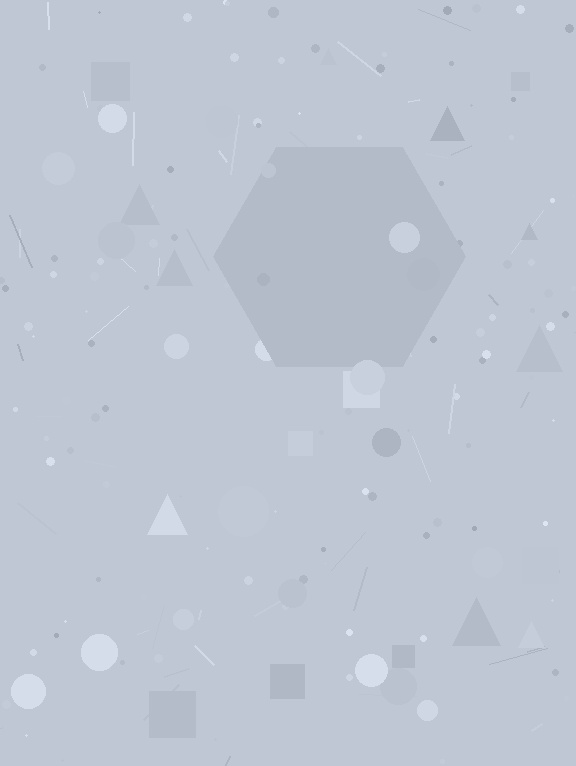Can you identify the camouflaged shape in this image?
The camouflaged shape is a hexagon.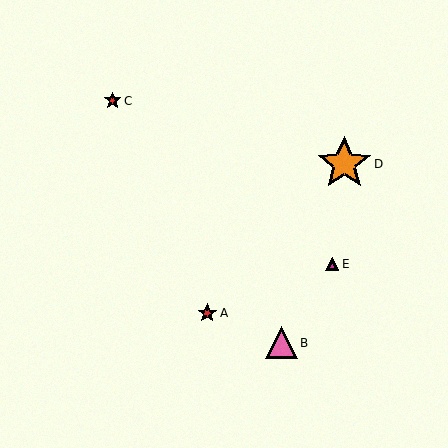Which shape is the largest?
The orange star (labeled D) is the largest.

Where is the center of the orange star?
The center of the orange star is at (344, 164).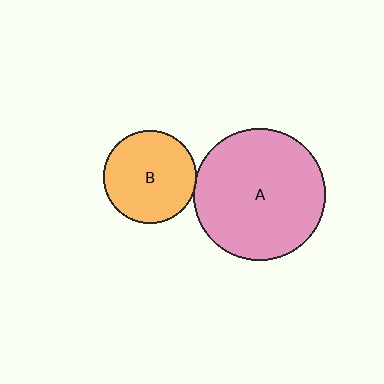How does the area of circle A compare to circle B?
Approximately 2.0 times.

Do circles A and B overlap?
Yes.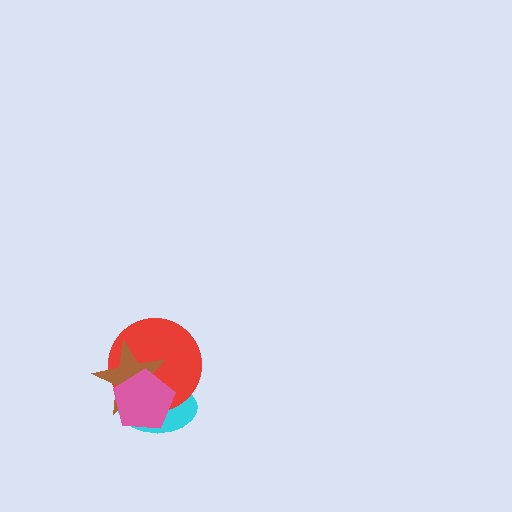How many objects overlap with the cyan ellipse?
3 objects overlap with the cyan ellipse.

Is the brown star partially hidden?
Yes, it is partially covered by another shape.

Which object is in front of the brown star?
The pink pentagon is in front of the brown star.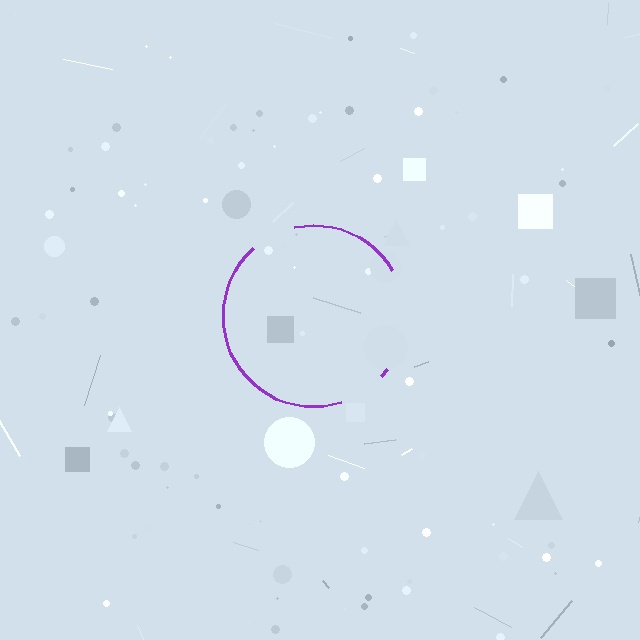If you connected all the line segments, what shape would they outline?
They would outline a circle.